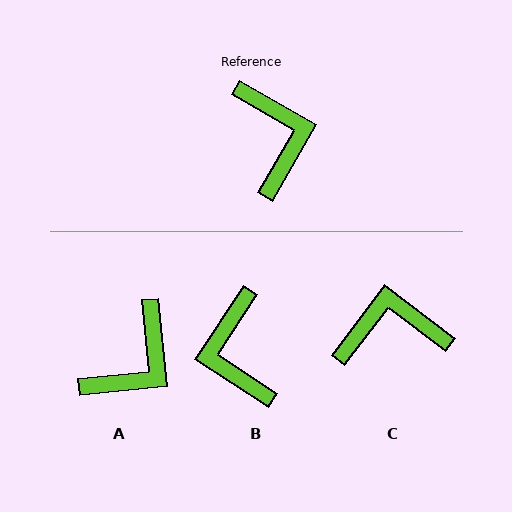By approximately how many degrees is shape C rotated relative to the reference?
Approximately 83 degrees counter-clockwise.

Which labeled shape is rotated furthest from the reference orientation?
B, about 177 degrees away.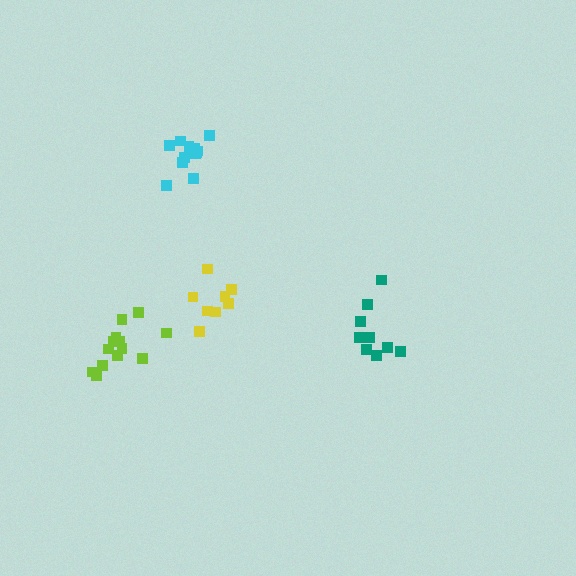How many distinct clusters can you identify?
There are 4 distinct clusters.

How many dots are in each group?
Group 1: 9 dots, Group 2: 8 dots, Group 3: 13 dots, Group 4: 12 dots (42 total).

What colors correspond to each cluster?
The clusters are colored: teal, yellow, lime, cyan.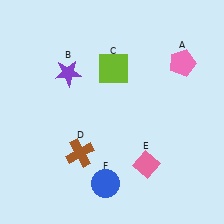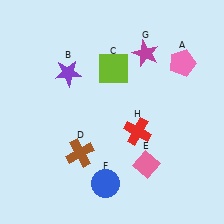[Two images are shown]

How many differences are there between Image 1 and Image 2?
There are 2 differences between the two images.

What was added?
A magenta star (G), a red cross (H) were added in Image 2.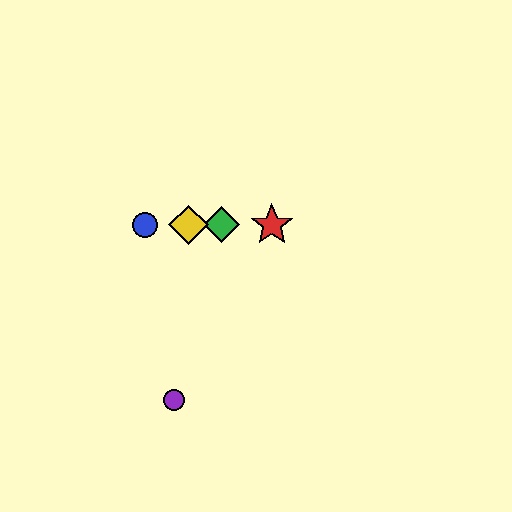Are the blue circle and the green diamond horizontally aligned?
Yes, both are at y≈225.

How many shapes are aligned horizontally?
4 shapes (the red star, the blue circle, the green diamond, the yellow diamond) are aligned horizontally.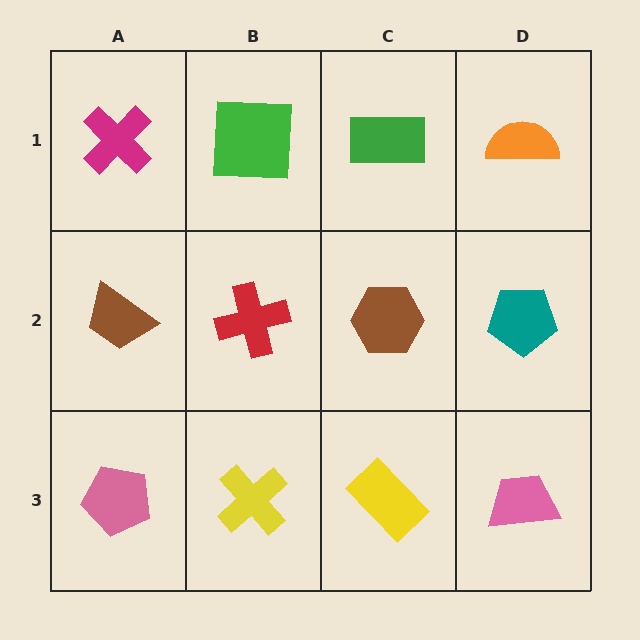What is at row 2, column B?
A red cross.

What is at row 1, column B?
A green square.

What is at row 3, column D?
A pink trapezoid.